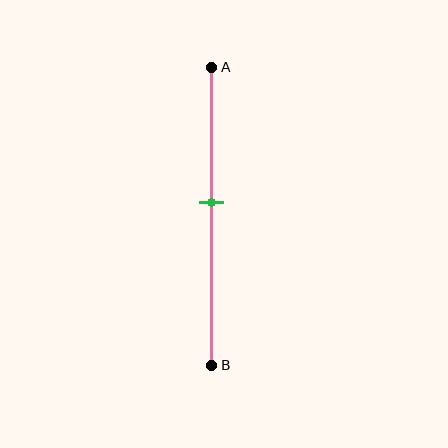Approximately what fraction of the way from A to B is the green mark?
The green mark is approximately 45% of the way from A to B.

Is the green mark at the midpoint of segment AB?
No, the mark is at about 45% from A, not at the 50% midpoint.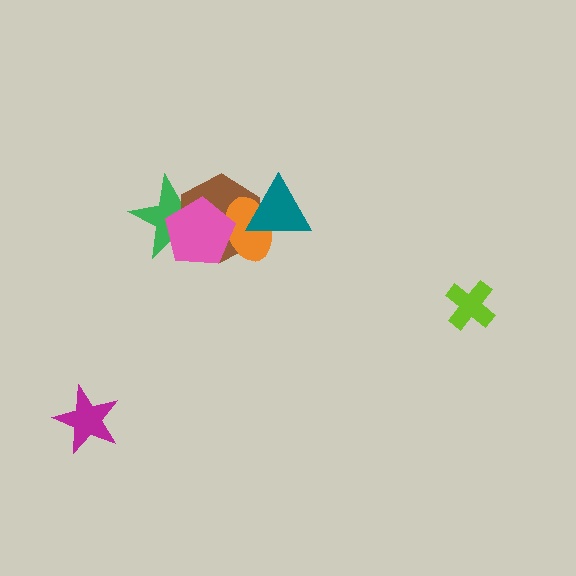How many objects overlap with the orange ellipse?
3 objects overlap with the orange ellipse.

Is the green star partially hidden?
Yes, it is partially covered by another shape.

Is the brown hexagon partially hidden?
Yes, it is partially covered by another shape.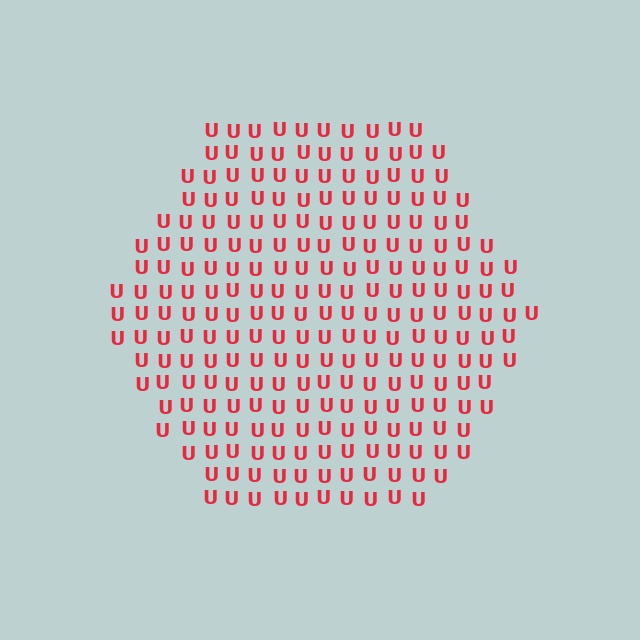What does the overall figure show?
The overall figure shows a hexagon.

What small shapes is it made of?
It is made of small letter U's.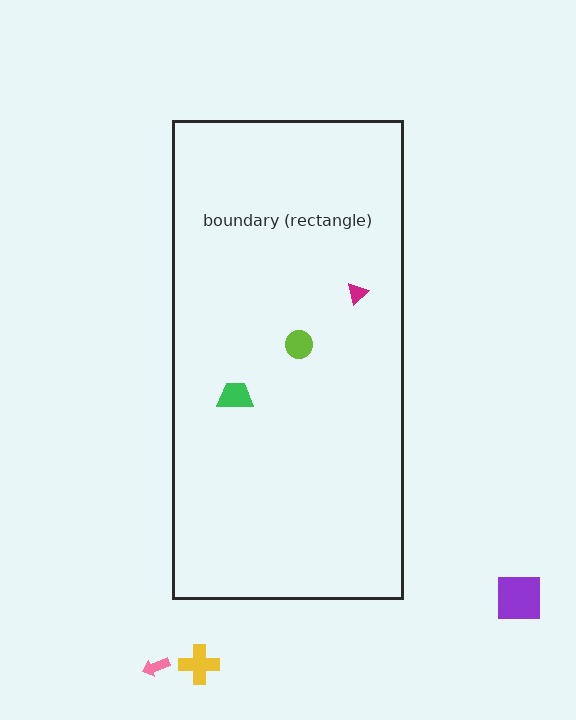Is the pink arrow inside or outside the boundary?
Outside.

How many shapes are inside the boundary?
3 inside, 3 outside.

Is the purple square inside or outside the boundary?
Outside.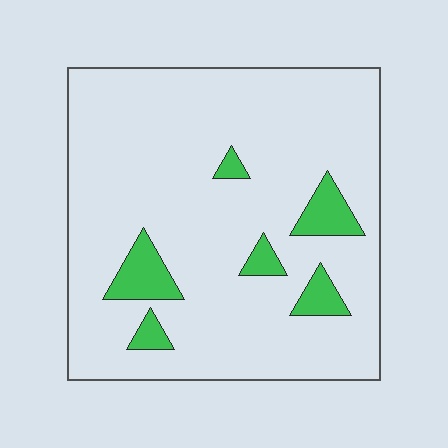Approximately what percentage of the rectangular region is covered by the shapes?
Approximately 10%.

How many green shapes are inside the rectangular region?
6.